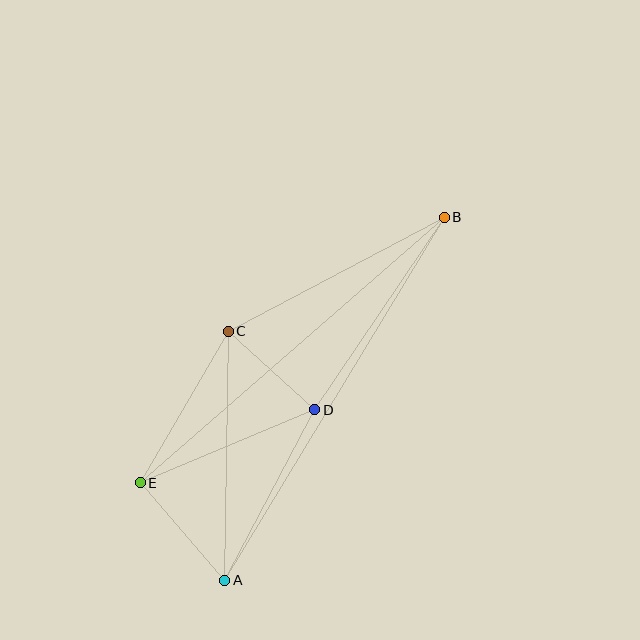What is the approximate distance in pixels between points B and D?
The distance between B and D is approximately 232 pixels.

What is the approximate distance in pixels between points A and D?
The distance between A and D is approximately 193 pixels.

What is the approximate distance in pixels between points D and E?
The distance between D and E is approximately 189 pixels.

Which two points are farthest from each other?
Points A and B are farthest from each other.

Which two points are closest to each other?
Points C and D are closest to each other.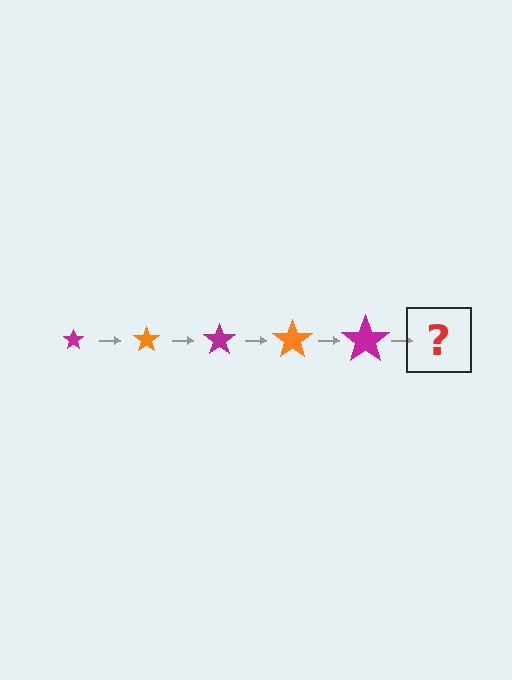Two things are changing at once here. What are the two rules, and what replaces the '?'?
The two rules are that the star grows larger each step and the color cycles through magenta and orange. The '?' should be an orange star, larger than the previous one.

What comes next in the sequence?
The next element should be an orange star, larger than the previous one.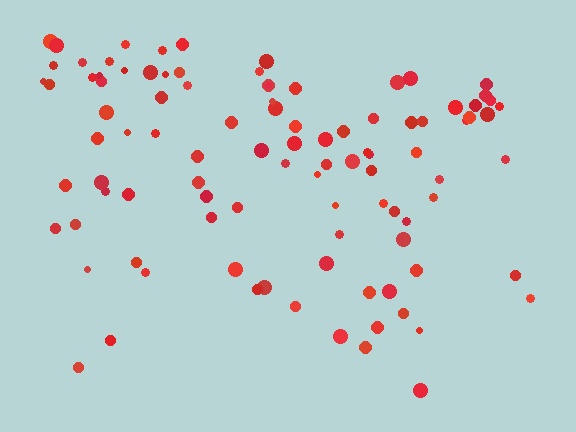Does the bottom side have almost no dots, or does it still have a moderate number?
Still a moderate number, just noticeably fewer than the top.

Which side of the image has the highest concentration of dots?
The top.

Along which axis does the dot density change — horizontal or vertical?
Vertical.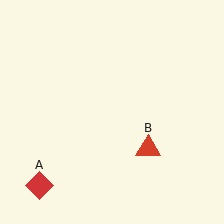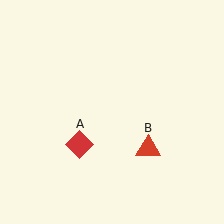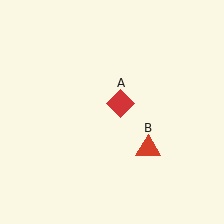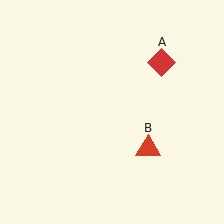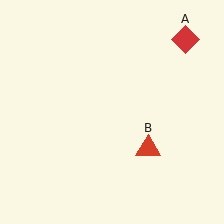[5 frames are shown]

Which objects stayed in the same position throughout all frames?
Red triangle (object B) remained stationary.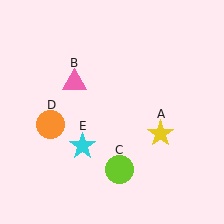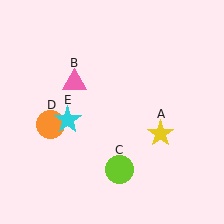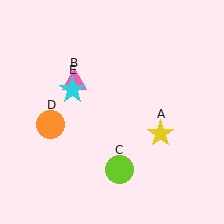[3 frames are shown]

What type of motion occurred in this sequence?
The cyan star (object E) rotated clockwise around the center of the scene.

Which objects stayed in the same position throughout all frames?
Yellow star (object A) and pink triangle (object B) and lime circle (object C) and orange circle (object D) remained stationary.